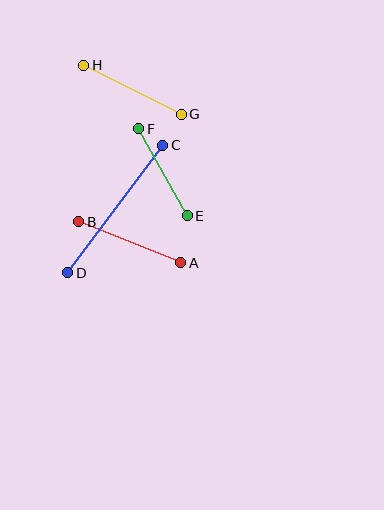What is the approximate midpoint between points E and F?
The midpoint is at approximately (163, 172) pixels.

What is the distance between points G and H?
The distance is approximately 109 pixels.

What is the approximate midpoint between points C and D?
The midpoint is at approximately (115, 209) pixels.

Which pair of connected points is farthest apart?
Points C and D are farthest apart.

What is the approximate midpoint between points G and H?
The midpoint is at approximately (133, 90) pixels.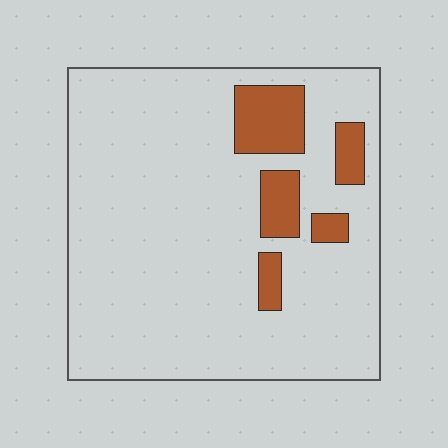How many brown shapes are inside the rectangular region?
5.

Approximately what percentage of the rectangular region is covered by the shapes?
Approximately 10%.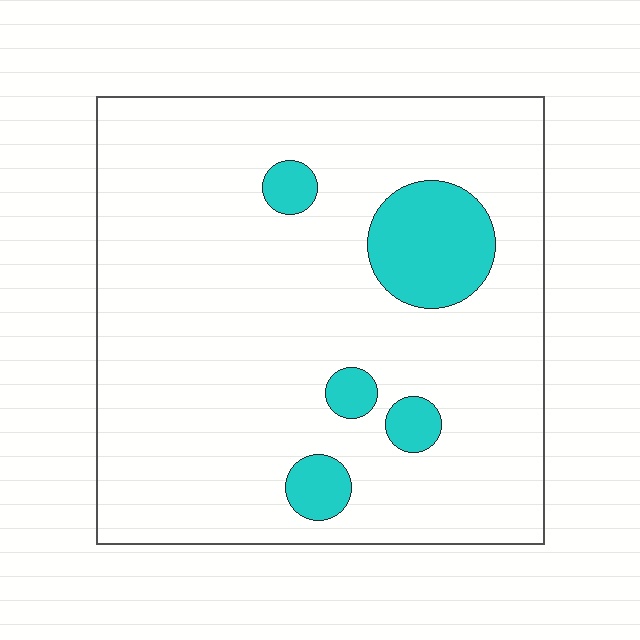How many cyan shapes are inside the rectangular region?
5.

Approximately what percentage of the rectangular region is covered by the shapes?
Approximately 10%.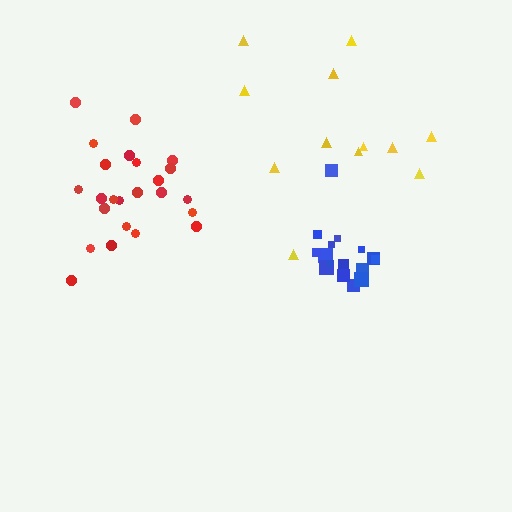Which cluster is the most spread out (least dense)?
Yellow.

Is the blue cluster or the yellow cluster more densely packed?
Blue.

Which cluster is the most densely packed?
Blue.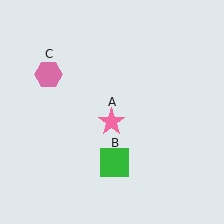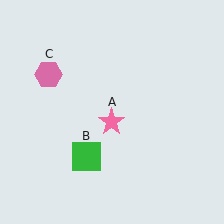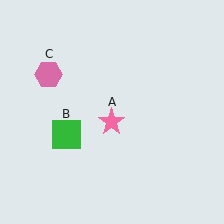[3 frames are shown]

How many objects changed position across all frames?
1 object changed position: green square (object B).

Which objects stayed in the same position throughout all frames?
Pink star (object A) and pink hexagon (object C) remained stationary.